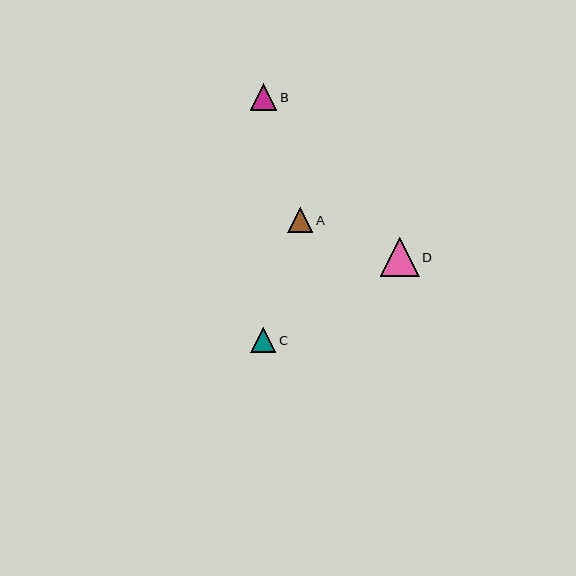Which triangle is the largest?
Triangle D is the largest with a size of approximately 39 pixels.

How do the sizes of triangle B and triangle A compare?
Triangle B and triangle A are approximately the same size.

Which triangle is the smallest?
Triangle A is the smallest with a size of approximately 25 pixels.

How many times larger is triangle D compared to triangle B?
Triangle D is approximately 1.5 times the size of triangle B.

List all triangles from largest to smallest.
From largest to smallest: D, B, C, A.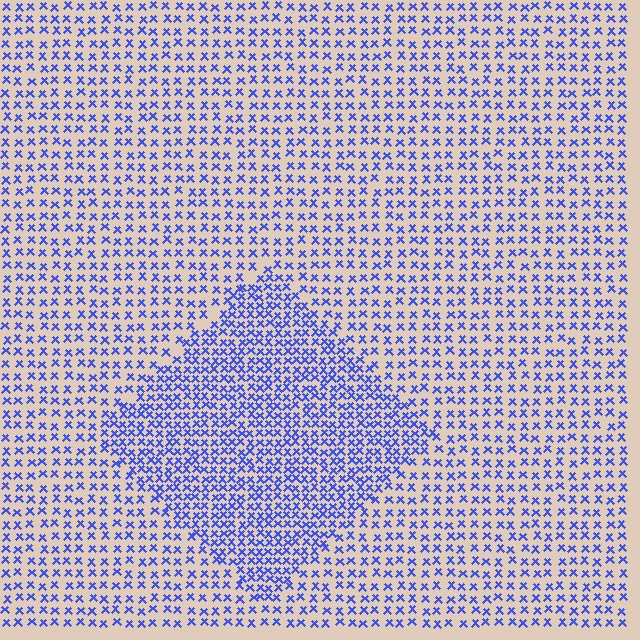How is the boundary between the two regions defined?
The boundary is defined by a change in element density (approximately 1.8x ratio). All elements are the same color, size, and shape.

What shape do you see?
I see a diamond.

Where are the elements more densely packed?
The elements are more densely packed inside the diamond boundary.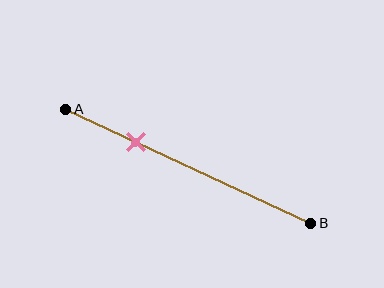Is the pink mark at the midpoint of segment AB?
No, the mark is at about 30% from A, not at the 50% midpoint.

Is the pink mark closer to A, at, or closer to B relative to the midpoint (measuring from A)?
The pink mark is closer to point A than the midpoint of segment AB.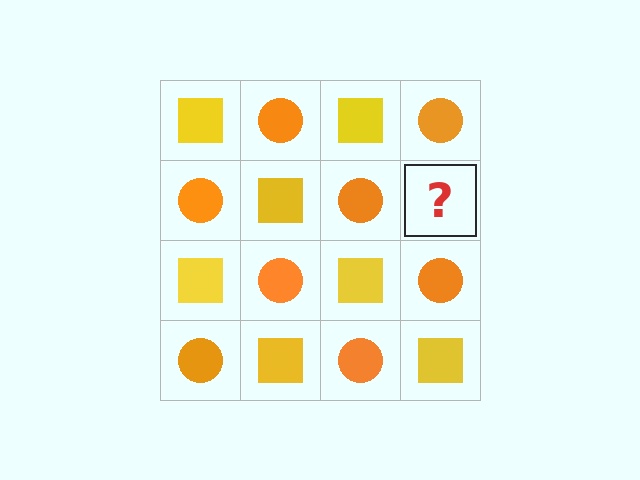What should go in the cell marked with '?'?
The missing cell should contain a yellow square.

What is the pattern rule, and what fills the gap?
The rule is that it alternates yellow square and orange circle in a checkerboard pattern. The gap should be filled with a yellow square.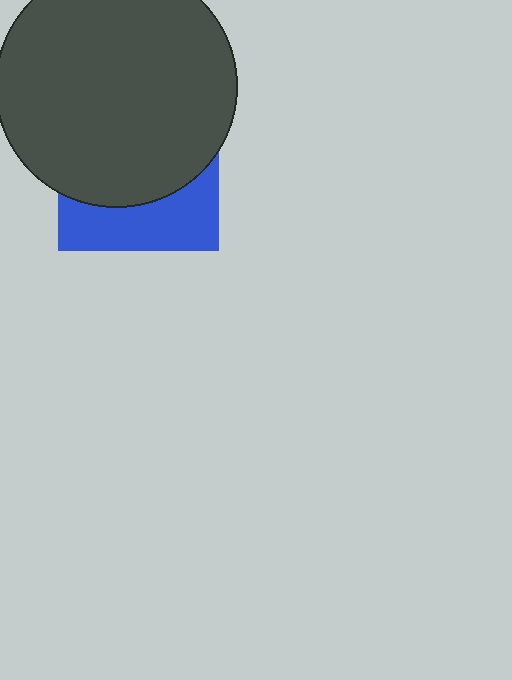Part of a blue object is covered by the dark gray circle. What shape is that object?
It is a square.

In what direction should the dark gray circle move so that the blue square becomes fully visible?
The dark gray circle should move up. That is the shortest direction to clear the overlap and leave the blue square fully visible.